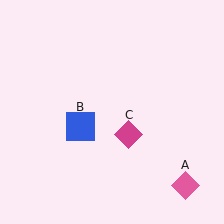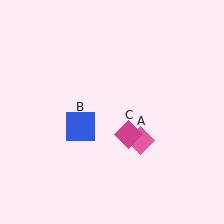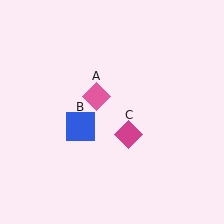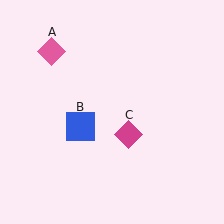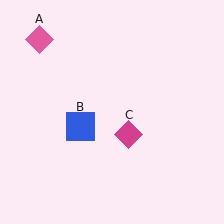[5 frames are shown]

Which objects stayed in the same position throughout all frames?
Blue square (object B) and magenta diamond (object C) remained stationary.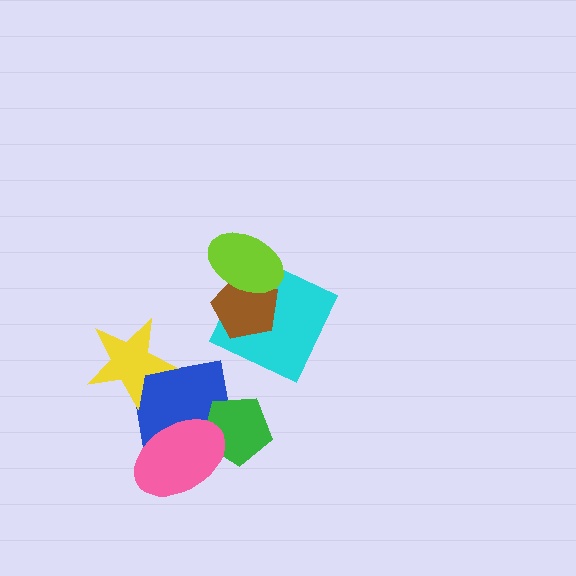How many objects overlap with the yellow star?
1 object overlaps with the yellow star.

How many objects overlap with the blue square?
3 objects overlap with the blue square.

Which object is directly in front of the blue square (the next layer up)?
The green pentagon is directly in front of the blue square.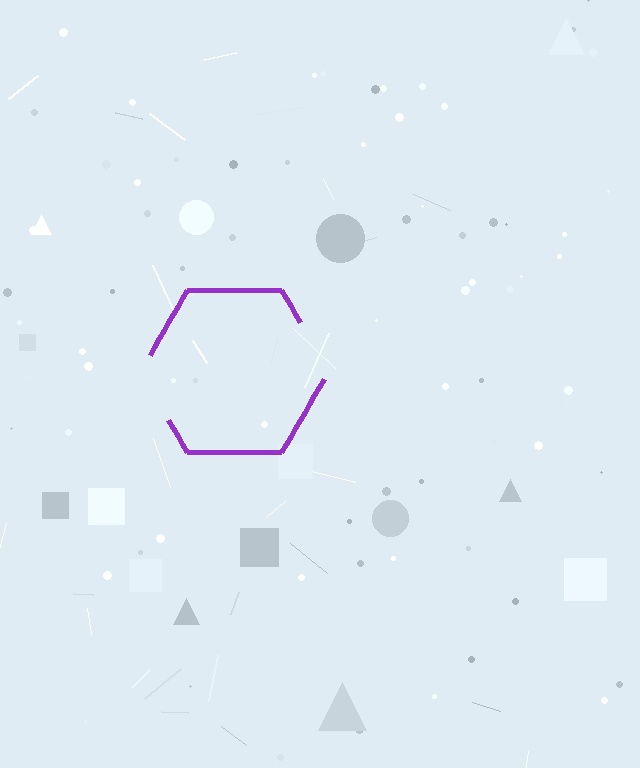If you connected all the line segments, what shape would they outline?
They would outline a hexagon.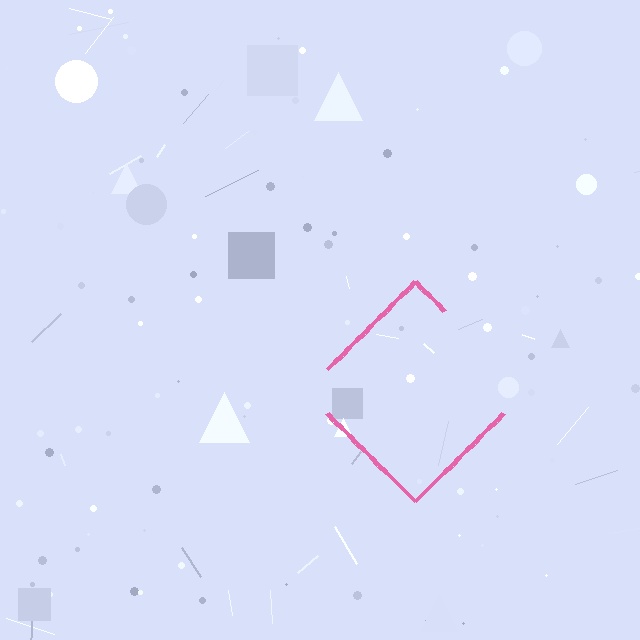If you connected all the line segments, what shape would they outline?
They would outline a diamond.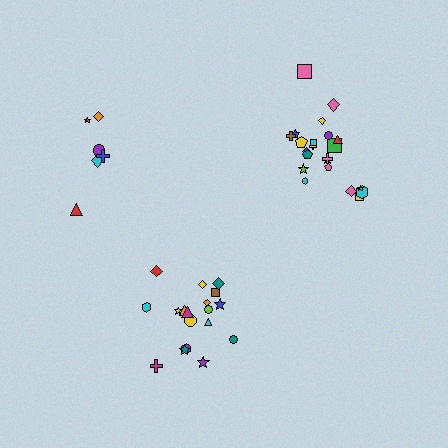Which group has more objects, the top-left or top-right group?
The top-right group.